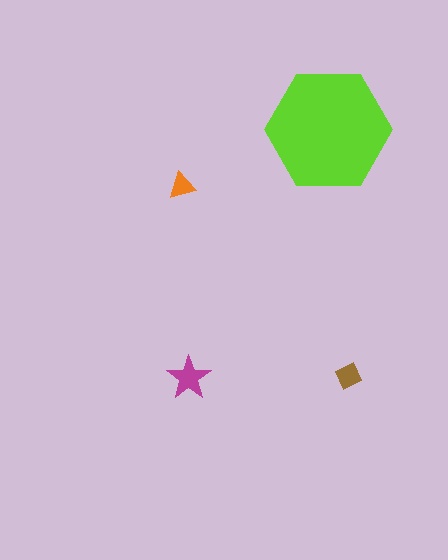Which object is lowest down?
The magenta star is bottommost.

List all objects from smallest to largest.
The orange triangle, the brown diamond, the magenta star, the lime hexagon.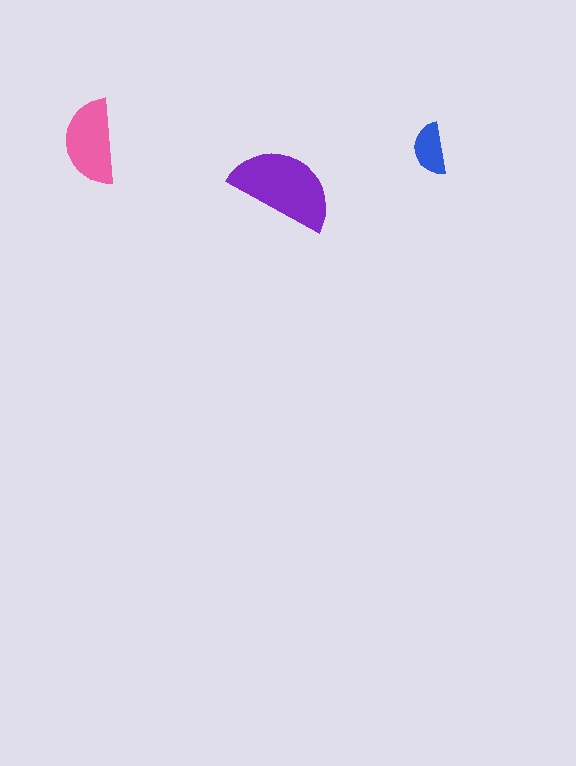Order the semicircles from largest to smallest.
the purple one, the pink one, the blue one.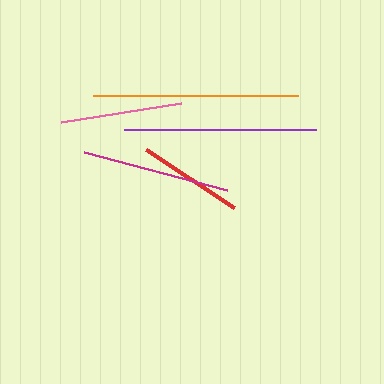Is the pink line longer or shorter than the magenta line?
The magenta line is longer than the pink line.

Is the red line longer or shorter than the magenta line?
The magenta line is longer than the red line.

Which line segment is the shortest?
The red line is the shortest at approximately 105 pixels.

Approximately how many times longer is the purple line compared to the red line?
The purple line is approximately 1.8 times the length of the red line.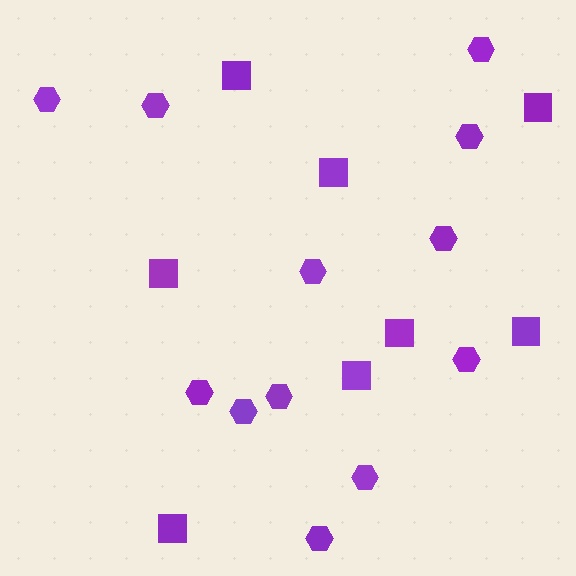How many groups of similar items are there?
There are 2 groups: one group of squares (8) and one group of hexagons (12).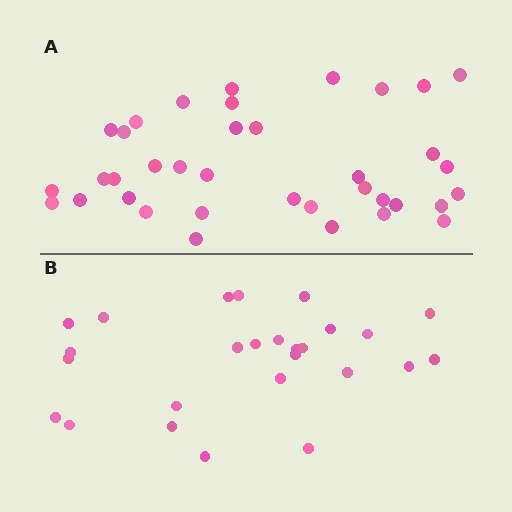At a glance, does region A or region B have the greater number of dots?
Region A (the top region) has more dots.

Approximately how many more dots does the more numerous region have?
Region A has roughly 12 or so more dots than region B.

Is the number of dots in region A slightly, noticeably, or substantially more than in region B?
Region A has noticeably more, but not dramatically so. The ratio is roughly 1.4 to 1.